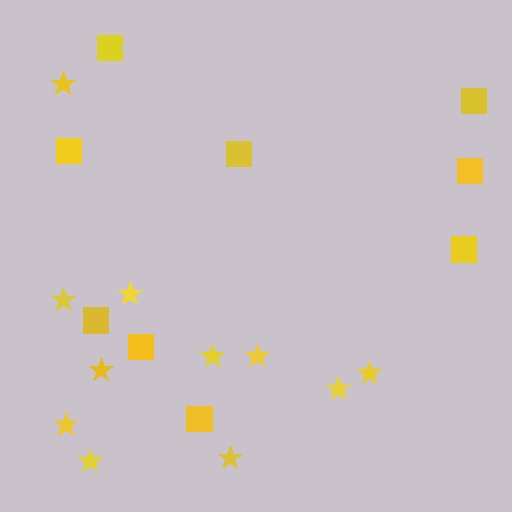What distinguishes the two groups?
There are 2 groups: one group of squares (9) and one group of stars (11).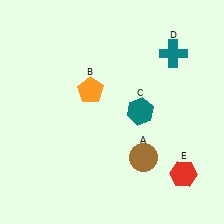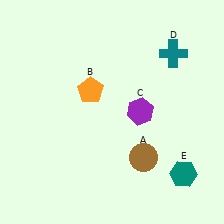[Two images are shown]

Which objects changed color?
C changed from teal to purple. E changed from red to teal.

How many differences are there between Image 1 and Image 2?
There are 2 differences between the two images.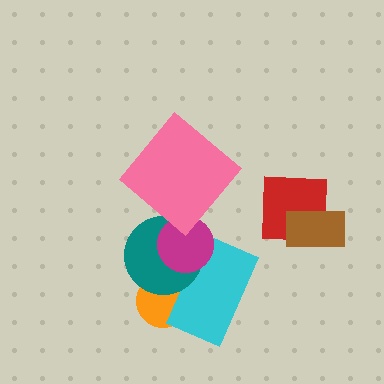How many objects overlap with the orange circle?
2 objects overlap with the orange circle.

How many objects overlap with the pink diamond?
0 objects overlap with the pink diamond.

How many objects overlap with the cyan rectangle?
3 objects overlap with the cyan rectangle.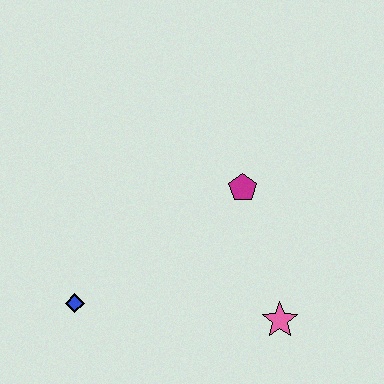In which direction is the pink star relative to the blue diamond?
The pink star is to the right of the blue diamond.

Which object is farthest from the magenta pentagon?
The blue diamond is farthest from the magenta pentagon.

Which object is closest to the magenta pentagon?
The pink star is closest to the magenta pentagon.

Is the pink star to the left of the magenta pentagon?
No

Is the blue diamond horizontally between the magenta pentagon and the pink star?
No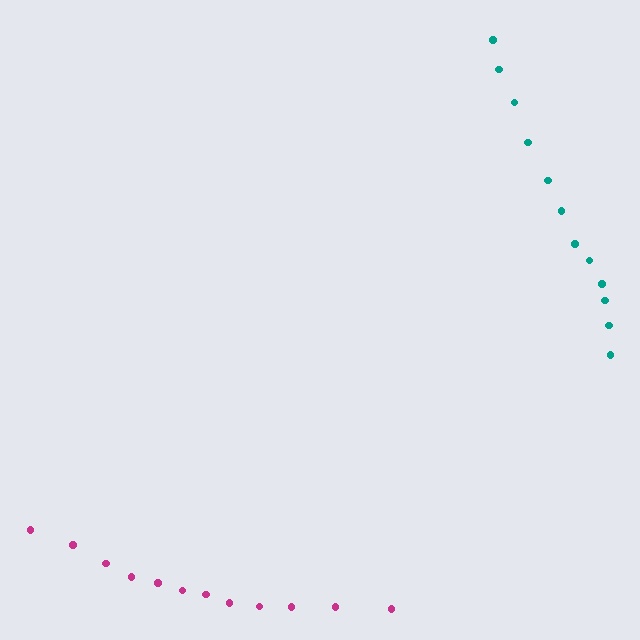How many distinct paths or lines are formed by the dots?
There are 2 distinct paths.